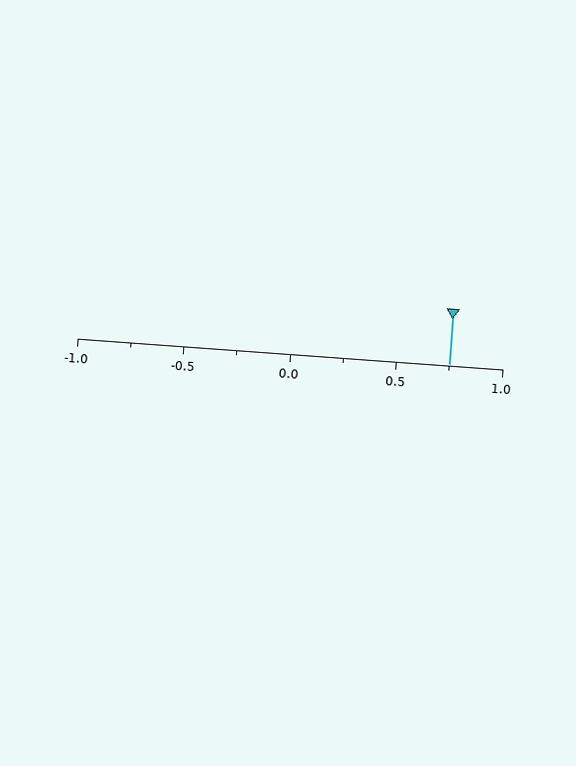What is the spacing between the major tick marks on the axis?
The major ticks are spaced 0.5 apart.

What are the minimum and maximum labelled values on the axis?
The axis runs from -1.0 to 1.0.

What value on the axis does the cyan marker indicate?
The marker indicates approximately 0.75.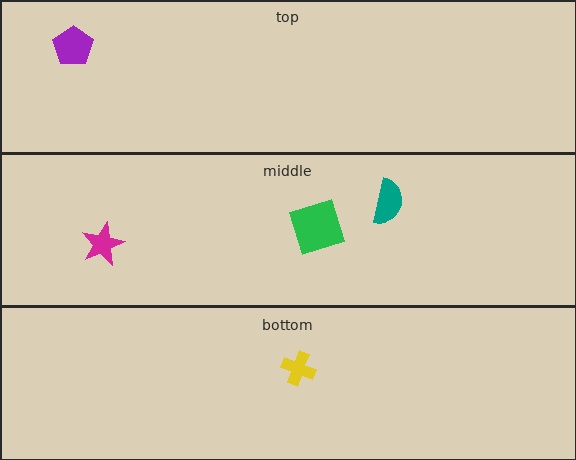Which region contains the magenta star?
The middle region.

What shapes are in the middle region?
The teal semicircle, the green square, the magenta star.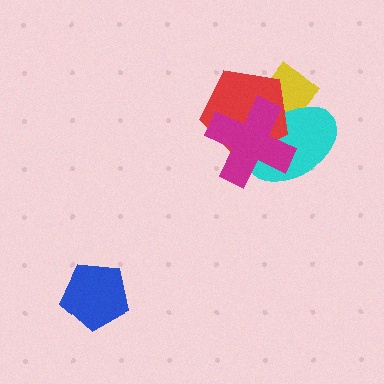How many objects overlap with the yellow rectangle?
3 objects overlap with the yellow rectangle.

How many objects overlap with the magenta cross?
3 objects overlap with the magenta cross.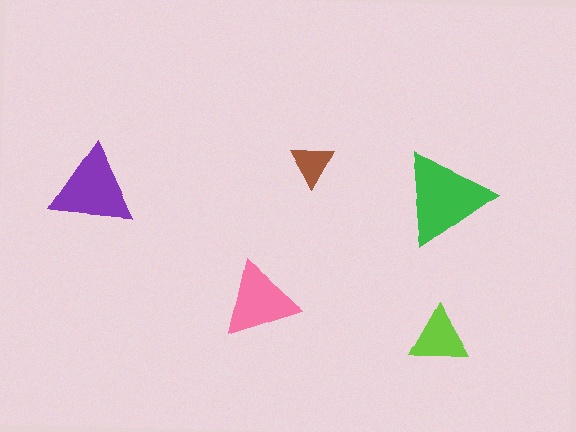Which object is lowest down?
The lime triangle is bottommost.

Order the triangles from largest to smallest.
the green one, the purple one, the pink one, the lime one, the brown one.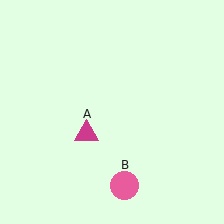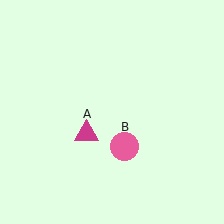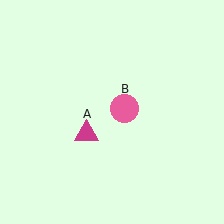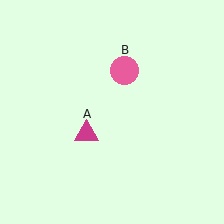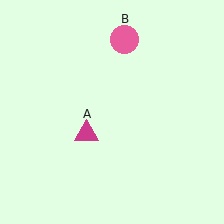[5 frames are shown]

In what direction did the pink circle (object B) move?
The pink circle (object B) moved up.